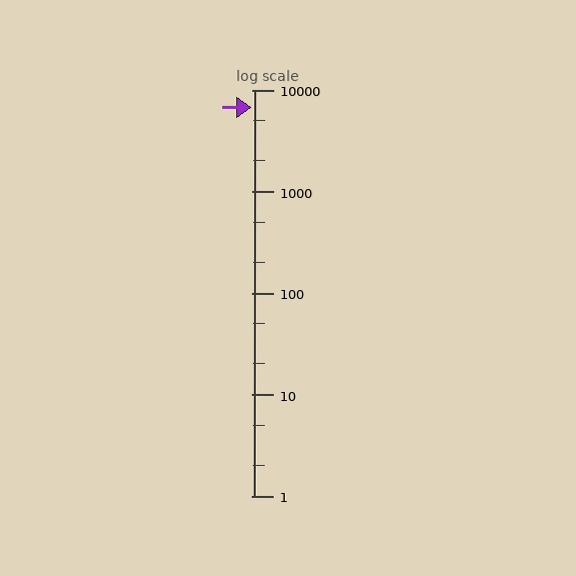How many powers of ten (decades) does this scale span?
The scale spans 4 decades, from 1 to 10000.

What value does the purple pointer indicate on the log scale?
The pointer indicates approximately 6700.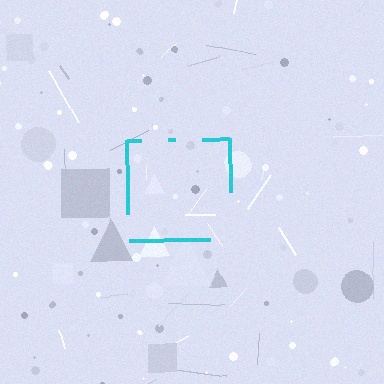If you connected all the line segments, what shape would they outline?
They would outline a square.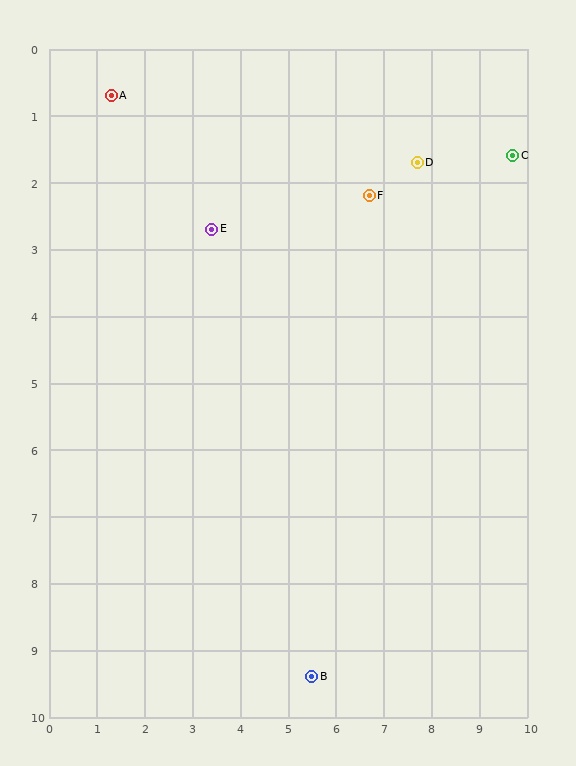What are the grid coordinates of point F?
Point F is at approximately (6.7, 2.2).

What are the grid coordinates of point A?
Point A is at approximately (1.3, 0.7).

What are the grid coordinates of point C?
Point C is at approximately (9.7, 1.6).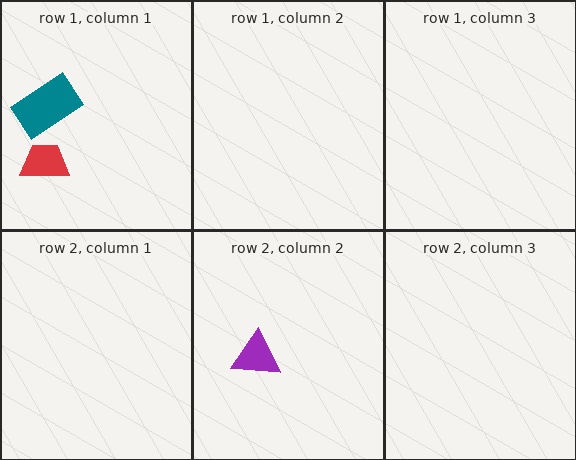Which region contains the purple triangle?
The row 2, column 2 region.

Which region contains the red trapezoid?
The row 1, column 1 region.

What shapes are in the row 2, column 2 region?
The purple triangle.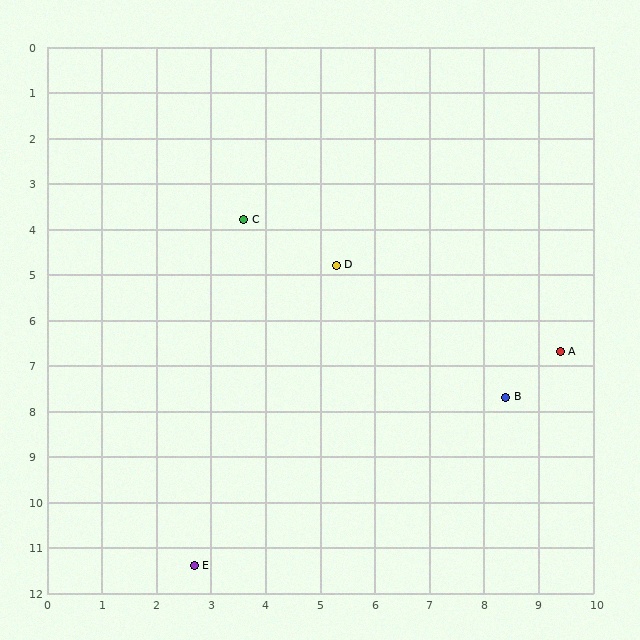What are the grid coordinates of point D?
Point D is at approximately (5.3, 4.8).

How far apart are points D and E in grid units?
Points D and E are about 7.1 grid units apart.